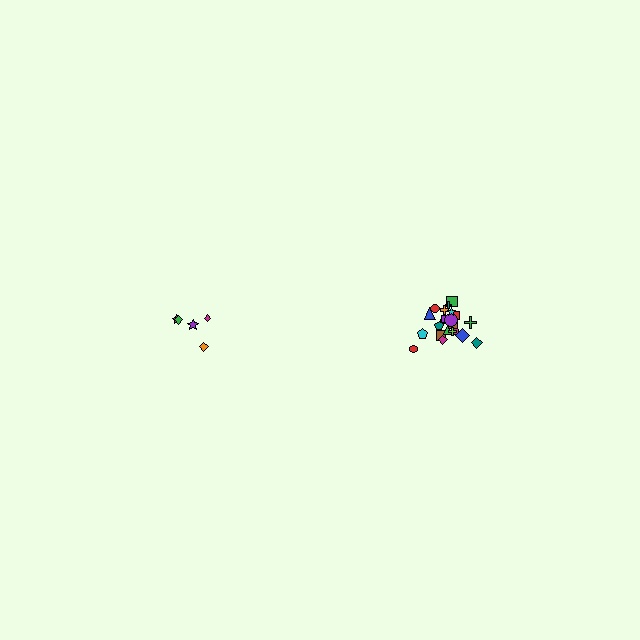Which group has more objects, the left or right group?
The right group.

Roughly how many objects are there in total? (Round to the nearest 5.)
Roughly 25 objects in total.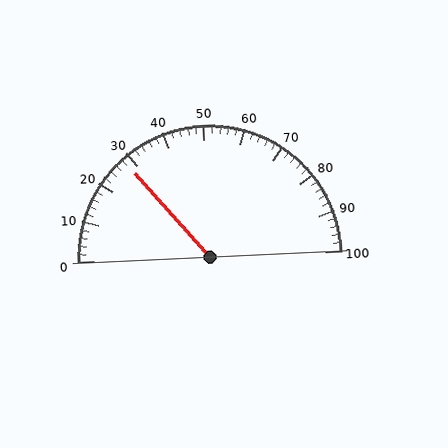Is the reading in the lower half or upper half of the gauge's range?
The reading is in the lower half of the range (0 to 100).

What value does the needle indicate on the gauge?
The needle indicates approximately 28.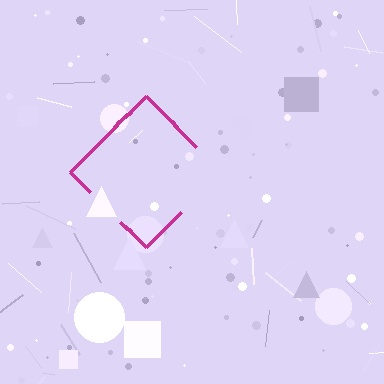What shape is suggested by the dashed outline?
The dashed outline suggests a diamond.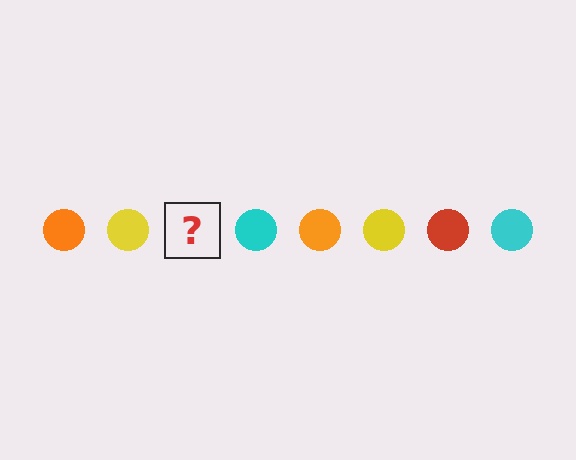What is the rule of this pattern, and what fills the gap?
The rule is that the pattern cycles through orange, yellow, red, cyan circles. The gap should be filled with a red circle.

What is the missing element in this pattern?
The missing element is a red circle.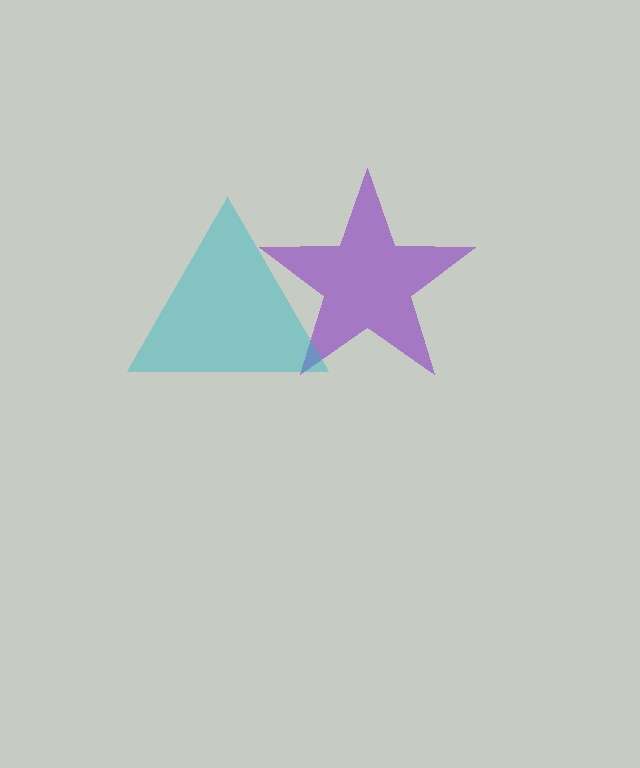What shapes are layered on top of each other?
The layered shapes are: a purple star, a cyan triangle.